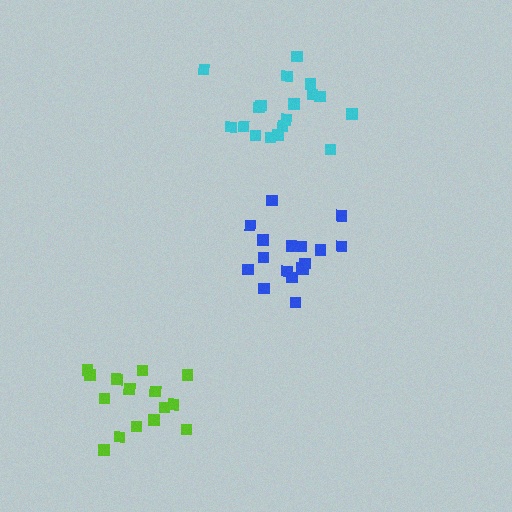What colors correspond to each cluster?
The clusters are colored: cyan, lime, blue.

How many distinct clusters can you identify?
There are 3 distinct clusters.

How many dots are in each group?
Group 1: 18 dots, Group 2: 16 dots, Group 3: 17 dots (51 total).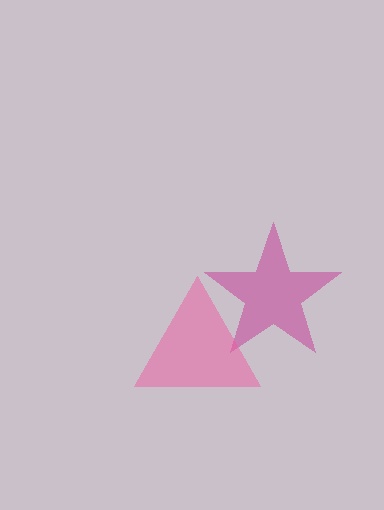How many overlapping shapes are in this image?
There are 2 overlapping shapes in the image.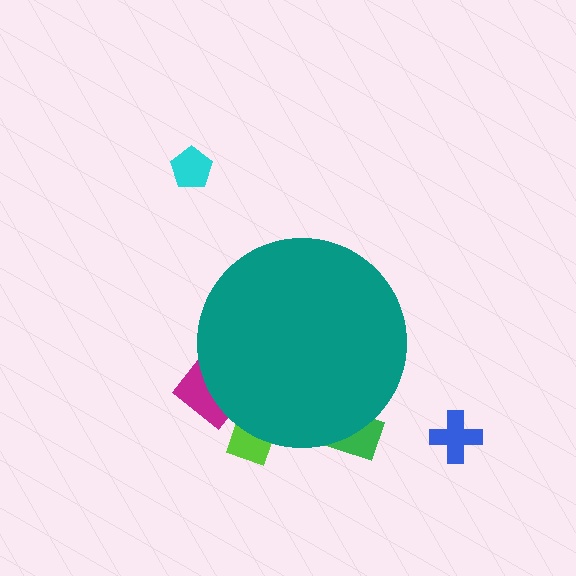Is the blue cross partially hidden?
No, the blue cross is fully visible.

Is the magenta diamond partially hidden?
Yes, the magenta diamond is partially hidden behind the teal circle.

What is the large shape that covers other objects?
A teal circle.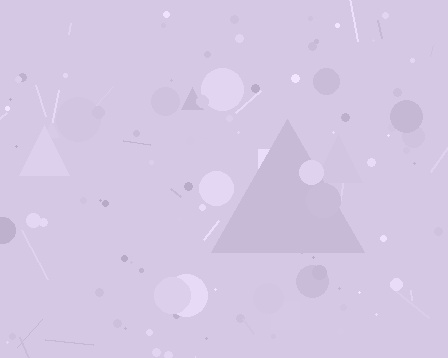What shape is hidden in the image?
A triangle is hidden in the image.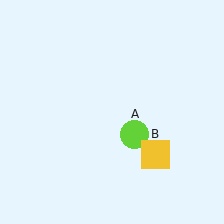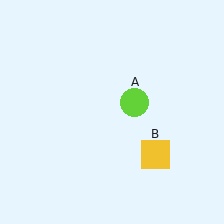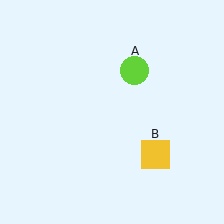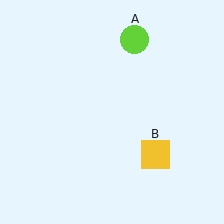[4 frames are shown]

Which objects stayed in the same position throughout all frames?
Yellow square (object B) remained stationary.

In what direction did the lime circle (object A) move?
The lime circle (object A) moved up.